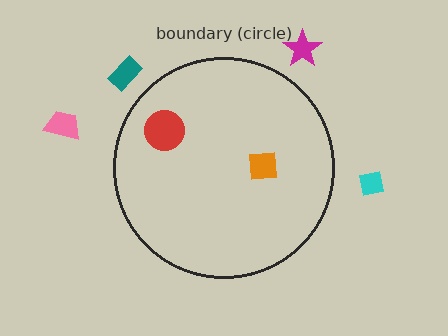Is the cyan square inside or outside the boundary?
Outside.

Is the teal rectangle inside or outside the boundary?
Outside.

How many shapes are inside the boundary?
2 inside, 4 outside.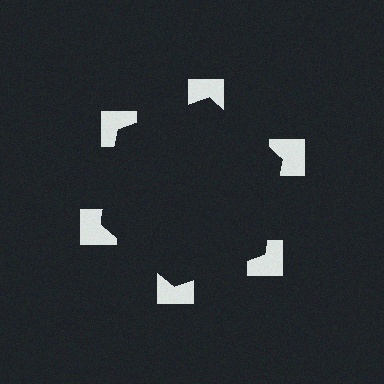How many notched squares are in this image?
There are 6 — one at each vertex of the illusory hexagon.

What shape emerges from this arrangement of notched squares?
An illusory hexagon — its edges are inferred from the aligned wedge cuts in the notched squares, not physically drawn.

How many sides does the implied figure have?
6 sides.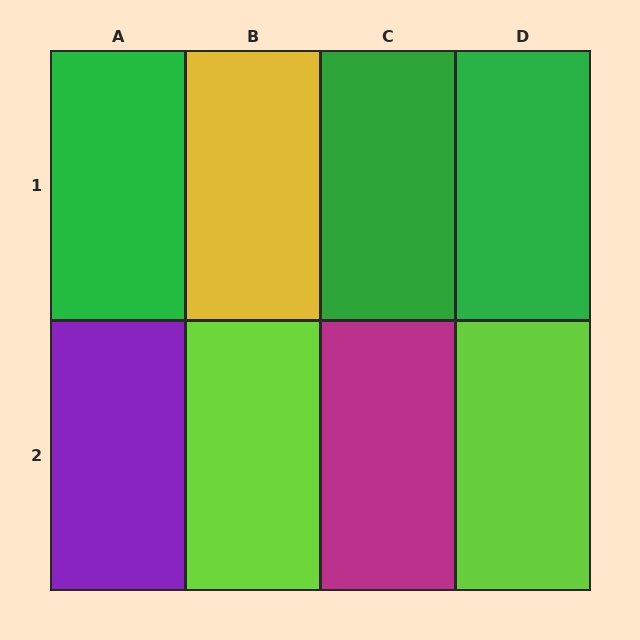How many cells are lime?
2 cells are lime.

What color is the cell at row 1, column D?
Green.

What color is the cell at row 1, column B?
Yellow.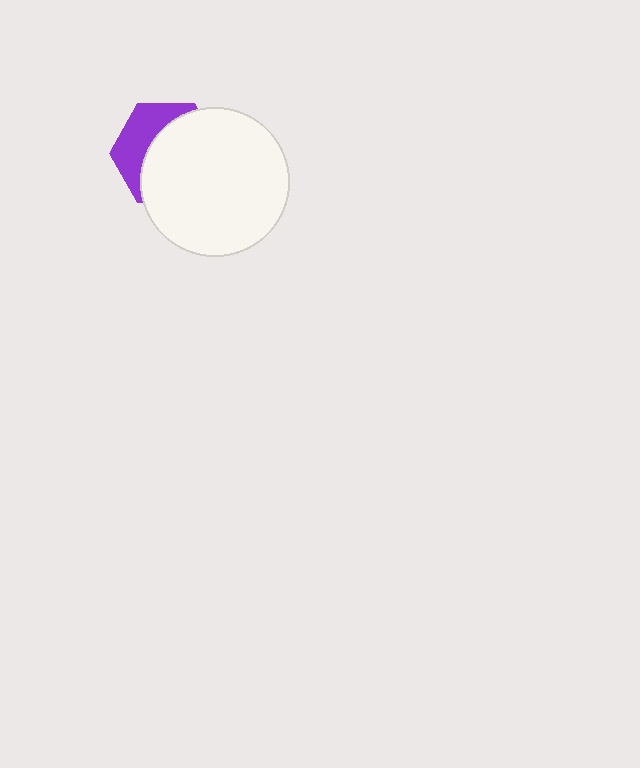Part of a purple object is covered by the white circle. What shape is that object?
It is a hexagon.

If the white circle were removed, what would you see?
You would see the complete purple hexagon.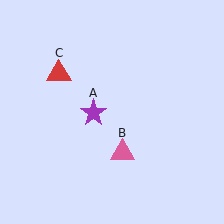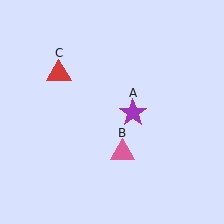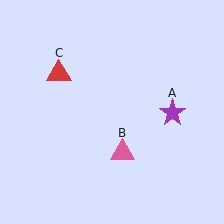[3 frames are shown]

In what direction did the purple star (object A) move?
The purple star (object A) moved right.